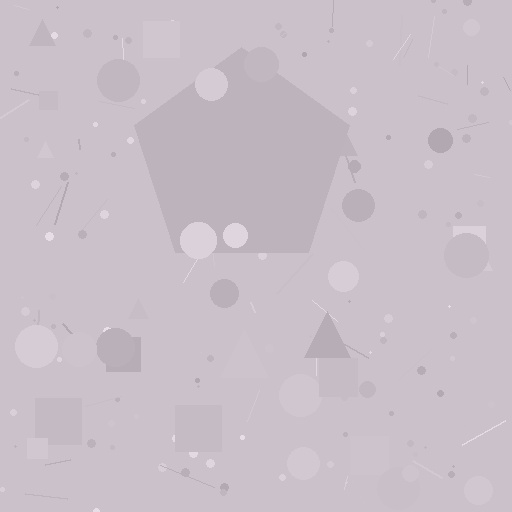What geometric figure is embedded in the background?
A pentagon is embedded in the background.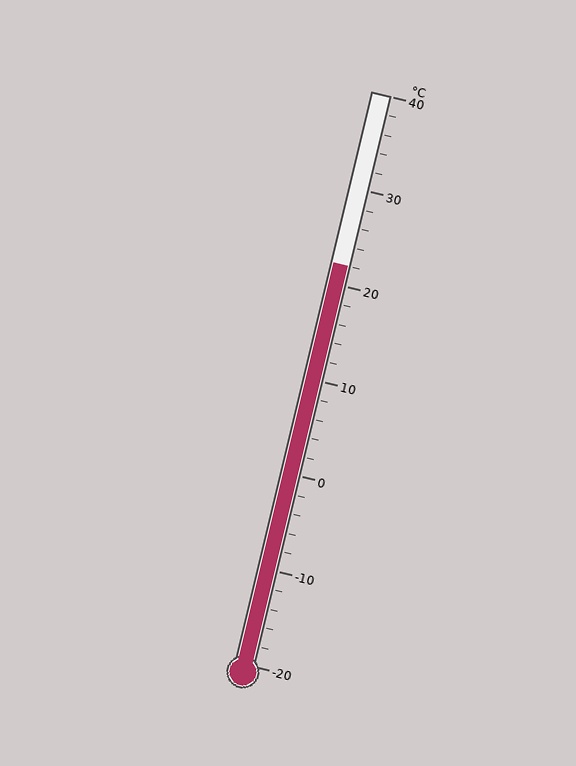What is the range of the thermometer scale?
The thermometer scale ranges from -20°C to 40°C.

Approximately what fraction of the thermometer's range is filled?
The thermometer is filled to approximately 70% of its range.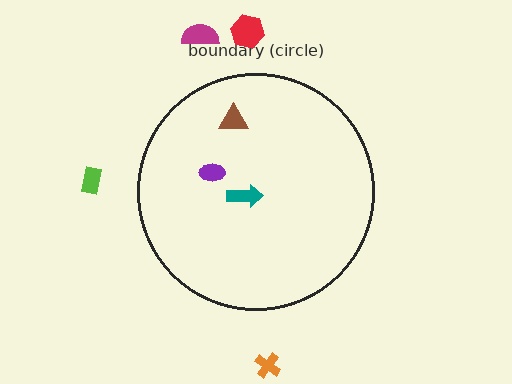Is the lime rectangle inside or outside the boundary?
Outside.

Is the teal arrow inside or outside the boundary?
Inside.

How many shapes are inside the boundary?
3 inside, 4 outside.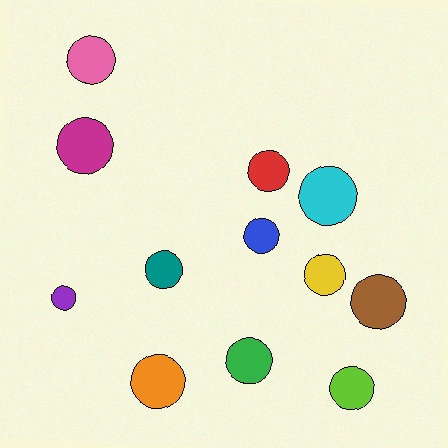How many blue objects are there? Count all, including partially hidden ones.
There is 1 blue object.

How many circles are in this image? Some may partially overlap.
There are 12 circles.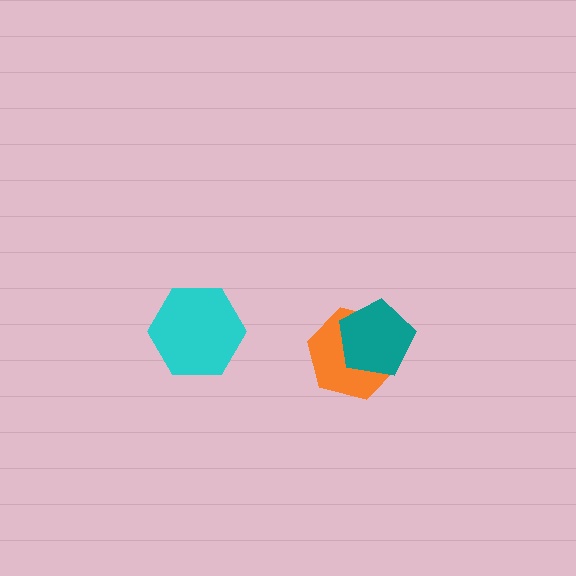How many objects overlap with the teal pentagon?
1 object overlaps with the teal pentagon.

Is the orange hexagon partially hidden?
Yes, it is partially covered by another shape.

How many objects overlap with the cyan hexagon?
0 objects overlap with the cyan hexagon.